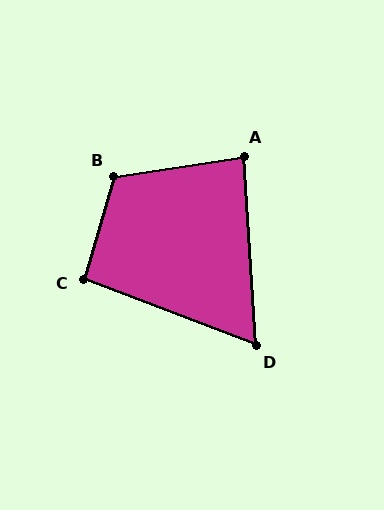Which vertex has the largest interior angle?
B, at approximately 115 degrees.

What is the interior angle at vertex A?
Approximately 85 degrees (approximately right).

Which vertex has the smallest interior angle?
D, at approximately 65 degrees.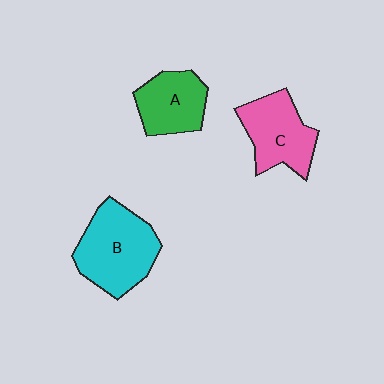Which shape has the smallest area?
Shape A (green).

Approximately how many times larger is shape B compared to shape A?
Approximately 1.5 times.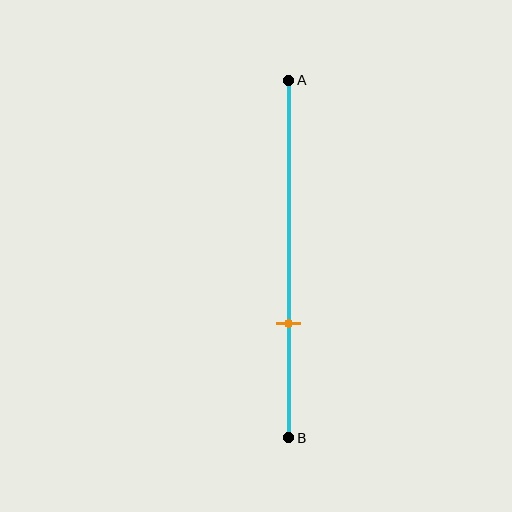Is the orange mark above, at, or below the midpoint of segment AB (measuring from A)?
The orange mark is below the midpoint of segment AB.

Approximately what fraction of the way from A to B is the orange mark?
The orange mark is approximately 70% of the way from A to B.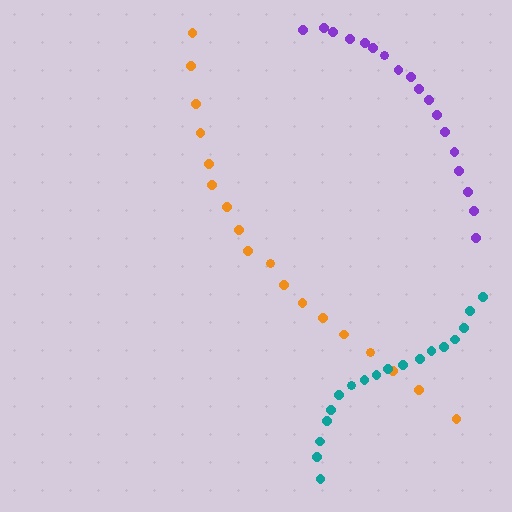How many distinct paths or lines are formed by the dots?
There are 3 distinct paths.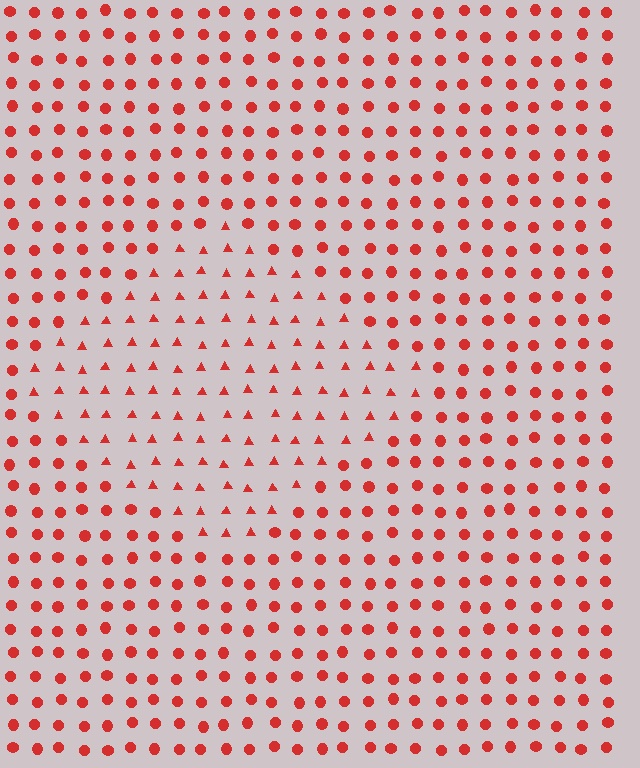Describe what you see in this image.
The image is filled with small red elements arranged in a uniform grid. A diamond-shaped region contains triangles, while the surrounding area contains circles. The boundary is defined purely by the change in element shape.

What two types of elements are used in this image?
The image uses triangles inside the diamond region and circles outside it.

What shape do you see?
I see a diamond.